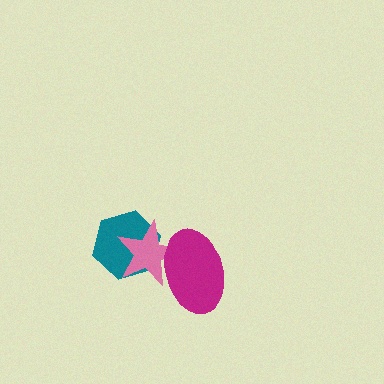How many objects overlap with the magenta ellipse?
1 object overlaps with the magenta ellipse.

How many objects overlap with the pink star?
2 objects overlap with the pink star.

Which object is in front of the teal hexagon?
The pink star is in front of the teal hexagon.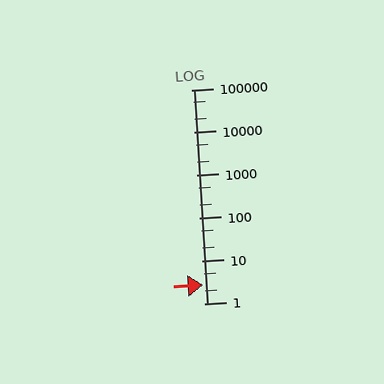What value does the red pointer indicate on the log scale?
The pointer indicates approximately 2.7.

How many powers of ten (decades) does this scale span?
The scale spans 5 decades, from 1 to 100000.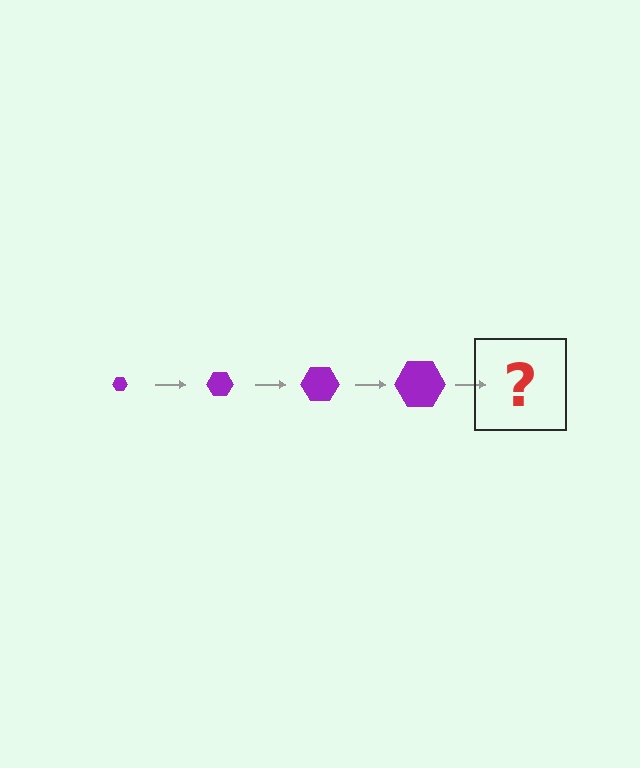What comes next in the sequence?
The next element should be a purple hexagon, larger than the previous one.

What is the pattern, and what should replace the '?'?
The pattern is that the hexagon gets progressively larger each step. The '?' should be a purple hexagon, larger than the previous one.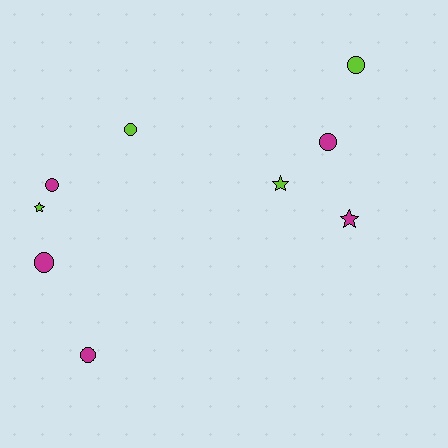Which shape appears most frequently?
Circle, with 6 objects.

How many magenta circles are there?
There are 4 magenta circles.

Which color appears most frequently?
Magenta, with 5 objects.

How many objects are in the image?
There are 9 objects.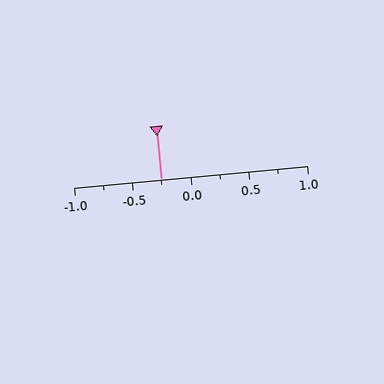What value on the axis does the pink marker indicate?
The marker indicates approximately -0.25.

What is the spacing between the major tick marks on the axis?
The major ticks are spaced 0.5 apart.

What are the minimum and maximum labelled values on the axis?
The axis runs from -1.0 to 1.0.